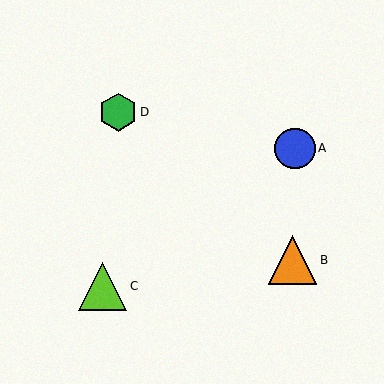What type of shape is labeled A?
Shape A is a blue circle.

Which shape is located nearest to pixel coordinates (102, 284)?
The lime triangle (labeled C) at (103, 286) is nearest to that location.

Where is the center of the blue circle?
The center of the blue circle is at (295, 148).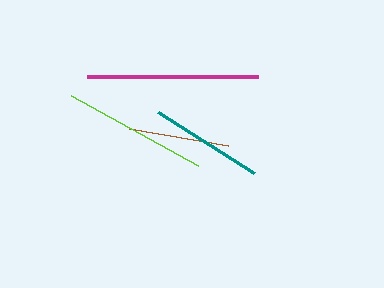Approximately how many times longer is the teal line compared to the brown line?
The teal line is approximately 1.1 times the length of the brown line.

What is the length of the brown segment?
The brown segment is approximately 100 pixels long.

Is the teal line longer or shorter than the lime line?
The lime line is longer than the teal line.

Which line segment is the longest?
The magenta line is the longest at approximately 171 pixels.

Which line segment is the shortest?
The brown line is the shortest at approximately 100 pixels.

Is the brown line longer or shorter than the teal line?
The teal line is longer than the brown line.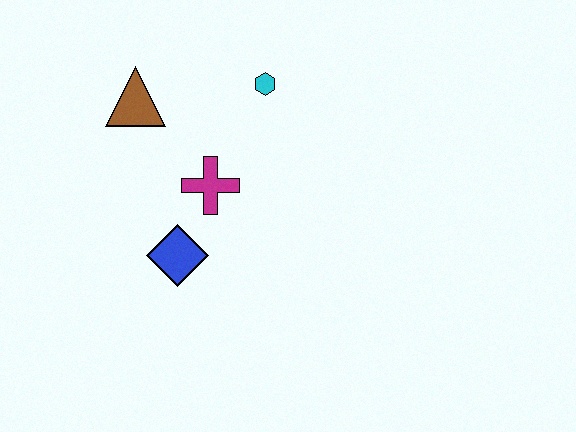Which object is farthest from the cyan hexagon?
The blue diamond is farthest from the cyan hexagon.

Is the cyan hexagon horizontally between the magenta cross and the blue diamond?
No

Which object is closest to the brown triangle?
The magenta cross is closest to the brown triangle.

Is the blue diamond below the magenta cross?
Yes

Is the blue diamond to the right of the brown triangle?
Yes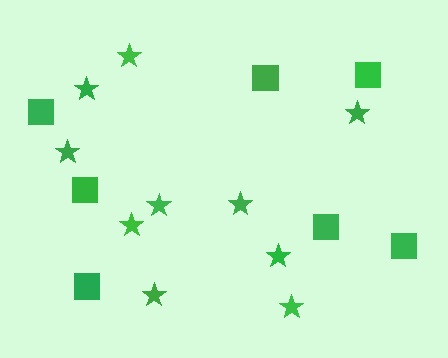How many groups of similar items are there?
There are 2 groups: one group of squares (7) and one group of stars (10).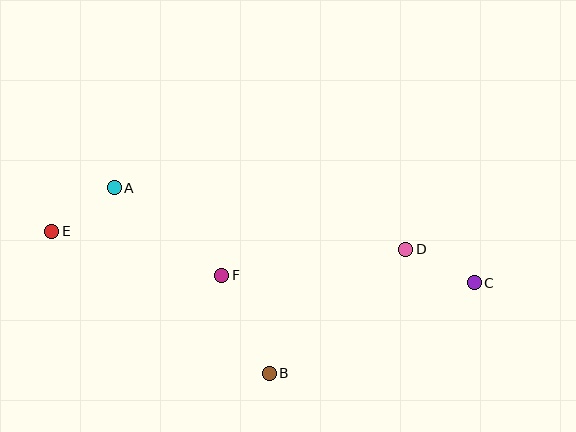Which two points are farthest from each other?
Points C and E are farthest from each other.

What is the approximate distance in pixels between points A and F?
The distance between A and F is approximately 138 pixels.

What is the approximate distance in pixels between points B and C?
The distance between B and C is approximately 224 pixels.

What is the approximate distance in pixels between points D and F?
The distance between D and F is approximately 186 pixels.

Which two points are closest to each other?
Points A and E are closest to each other.